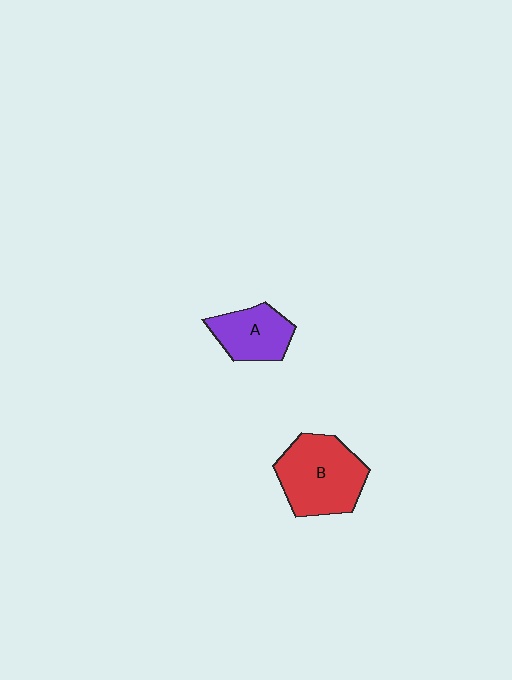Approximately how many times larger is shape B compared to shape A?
Approximately 1.6 times.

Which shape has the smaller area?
Shape A (purple).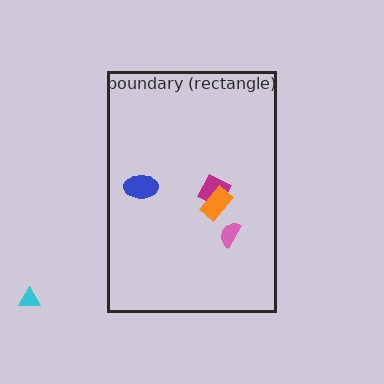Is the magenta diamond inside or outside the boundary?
Inside.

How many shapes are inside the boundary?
4 inside, 1 outside.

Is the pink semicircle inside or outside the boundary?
Inside.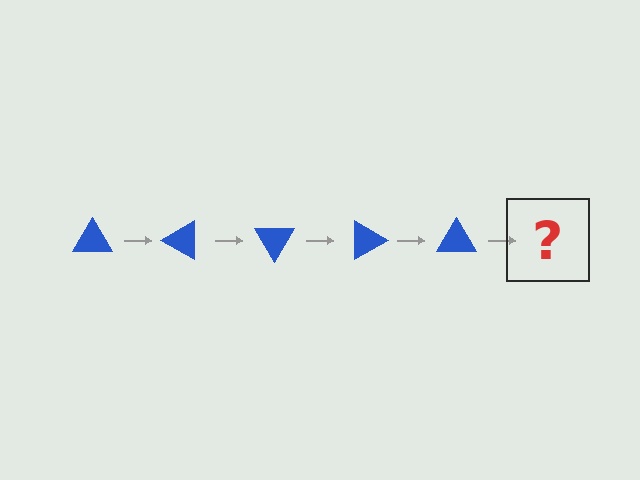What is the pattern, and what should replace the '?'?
The pattern is that the triangle rotates 30 degrees each step. The '?' should be a blue triangle rotated 150 degrees.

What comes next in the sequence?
The next element should be a blue triangle rotated 150 degrees.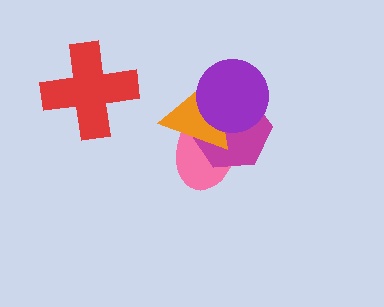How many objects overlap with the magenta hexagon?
3 objects overlap with the magenta hexagon.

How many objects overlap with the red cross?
0 objects overlap with the red cross.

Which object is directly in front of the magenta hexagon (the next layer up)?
The orange triangle is directly in front of the magenta hexagon.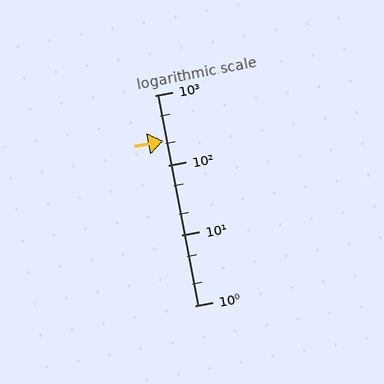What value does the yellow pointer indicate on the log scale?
The pointer indicates approximately 220.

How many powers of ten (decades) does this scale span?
The scale spans 3 decades, from 1 to 1000.